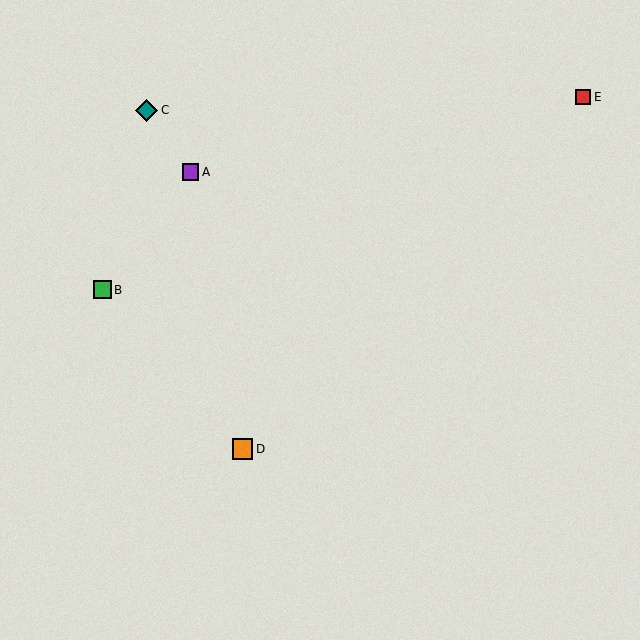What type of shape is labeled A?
Shape A is a purple square.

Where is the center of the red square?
The center of the red square is at (583, 97).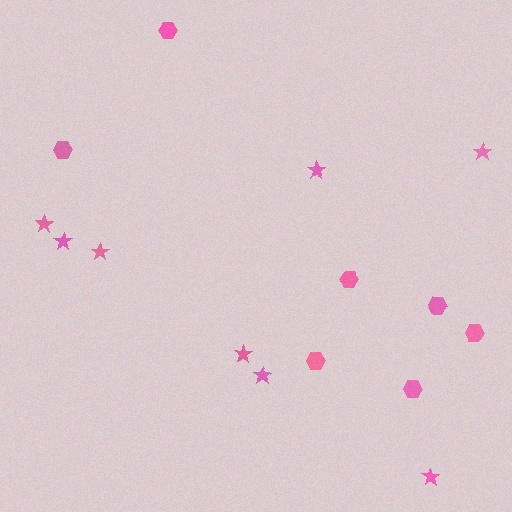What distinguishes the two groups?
There are 2 groups: one group of stars (8) and one group of hexagons (7).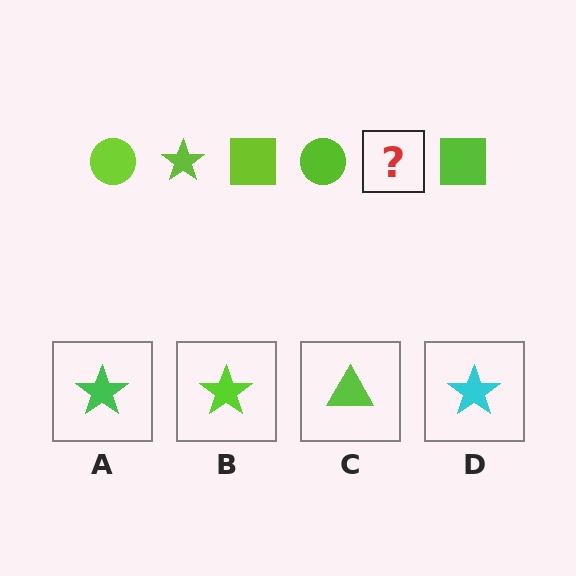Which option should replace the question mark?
Option B.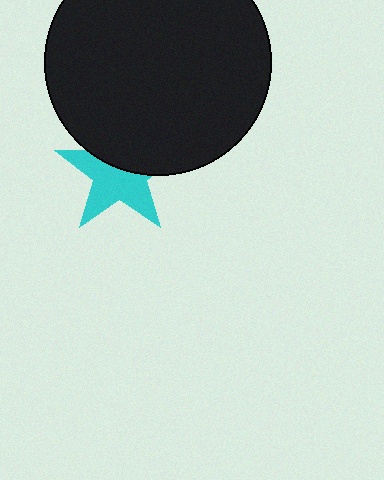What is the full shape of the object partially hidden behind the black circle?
The partially hidden object is a cyan star.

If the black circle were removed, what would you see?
You would see the complete cyan star.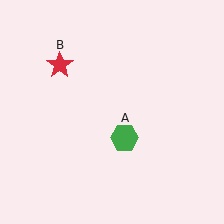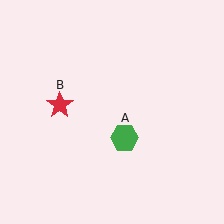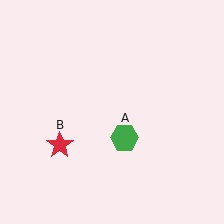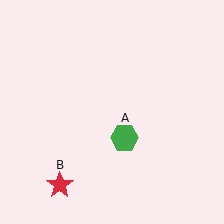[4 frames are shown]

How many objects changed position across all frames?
1 object changed position: red star (object B).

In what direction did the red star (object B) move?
The red star (object B) moved down.